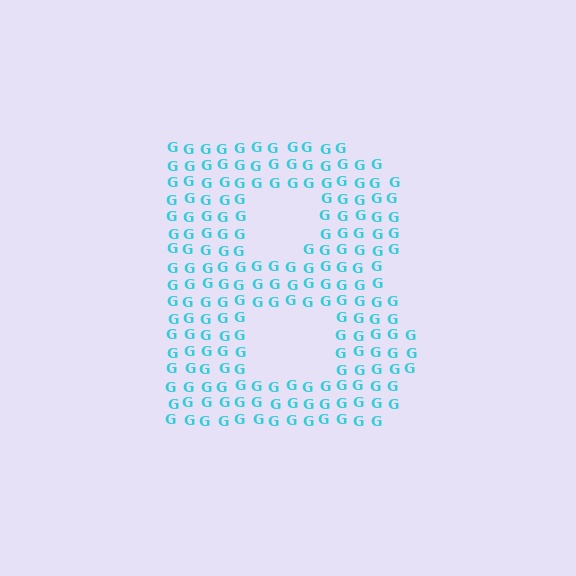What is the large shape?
The large shape is the letter B.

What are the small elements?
The small elements are letter G's.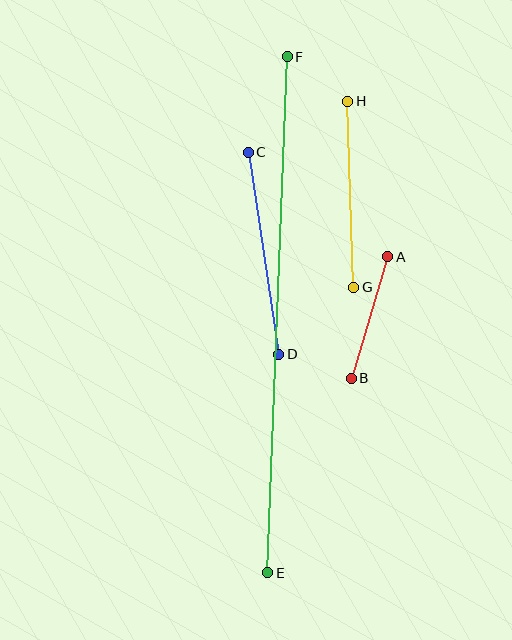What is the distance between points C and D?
The distance is approximately 205 pixels.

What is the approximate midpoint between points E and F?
The midpoint is at approximately (278, 315) pixels.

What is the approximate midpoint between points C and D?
The midpoint is at approximately (263, 253) pixels.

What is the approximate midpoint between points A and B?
The midpoint is at approximately (370, 318) pixels.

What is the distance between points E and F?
The distance is approximately 516 pixels.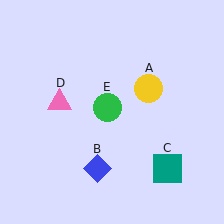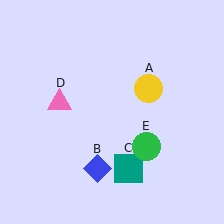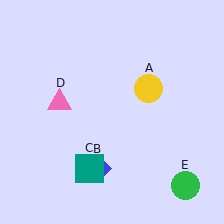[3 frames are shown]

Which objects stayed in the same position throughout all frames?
Yellow circle (object A) and blue diamond (object B) and pink triangle (object D) remained stationary.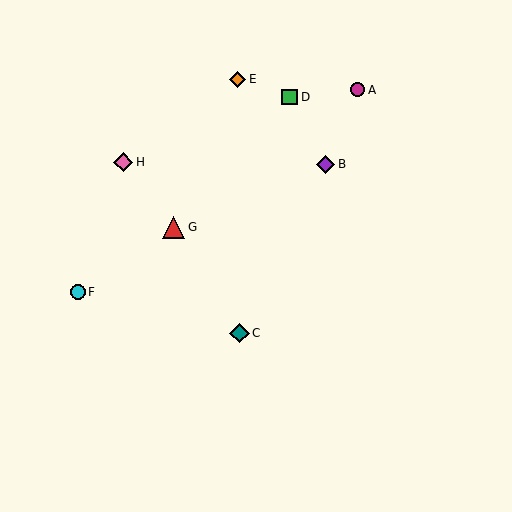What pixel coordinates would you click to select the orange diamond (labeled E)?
Click at (238, 79) to select the orange diamond E.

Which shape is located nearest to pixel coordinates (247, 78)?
The orange diamond (labeled E) at (238, 79) is nearest to that location.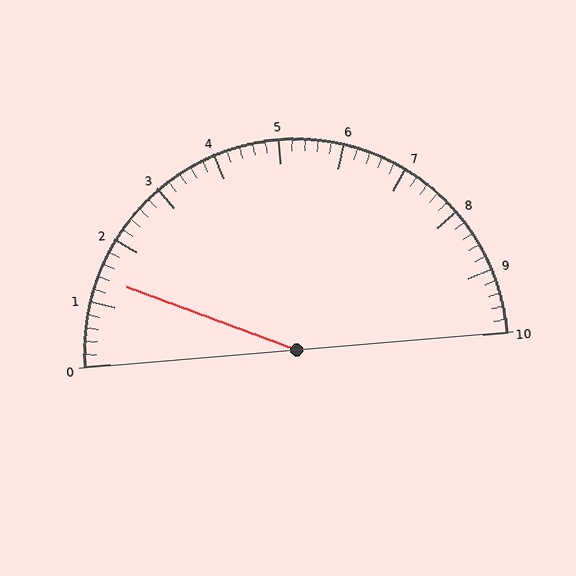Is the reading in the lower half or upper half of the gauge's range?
The reading is in the lower half of the range (0 to 10).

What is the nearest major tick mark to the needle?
The nearest major tick mark is 1.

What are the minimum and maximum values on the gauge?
The gauge ranges from 0 to 10.